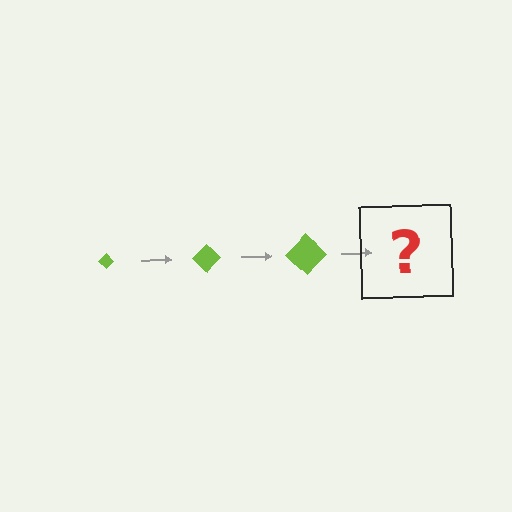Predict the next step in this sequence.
The next step is a lime diamond, larger than the previous one.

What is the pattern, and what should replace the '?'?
The pattern is that the diamond gets progressively larger each step. The '?' should be a lime diamond, larger than the previous one.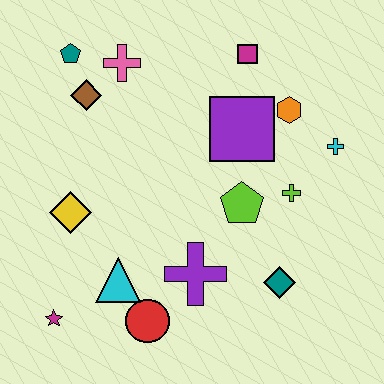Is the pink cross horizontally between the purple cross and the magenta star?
Yes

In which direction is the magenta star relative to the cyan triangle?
The magenta star is to the left of the cyan triangle.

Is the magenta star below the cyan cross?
Yes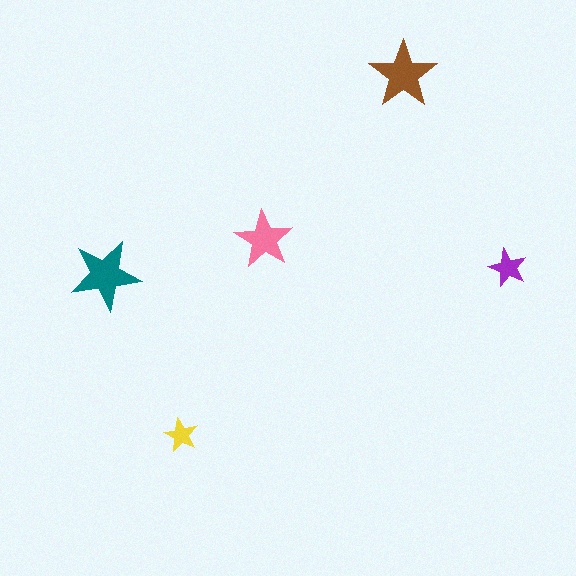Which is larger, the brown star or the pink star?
The brown one.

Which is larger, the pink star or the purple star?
The pink one.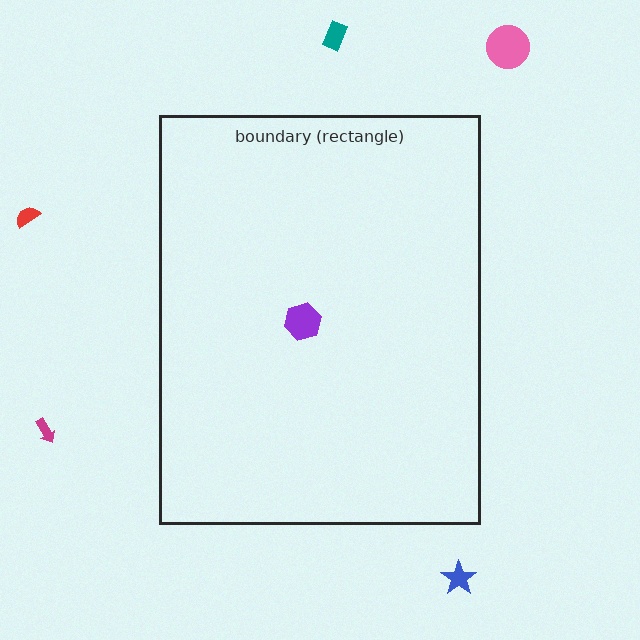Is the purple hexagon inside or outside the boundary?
Inside.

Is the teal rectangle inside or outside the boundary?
Outside.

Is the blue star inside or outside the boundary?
Outside.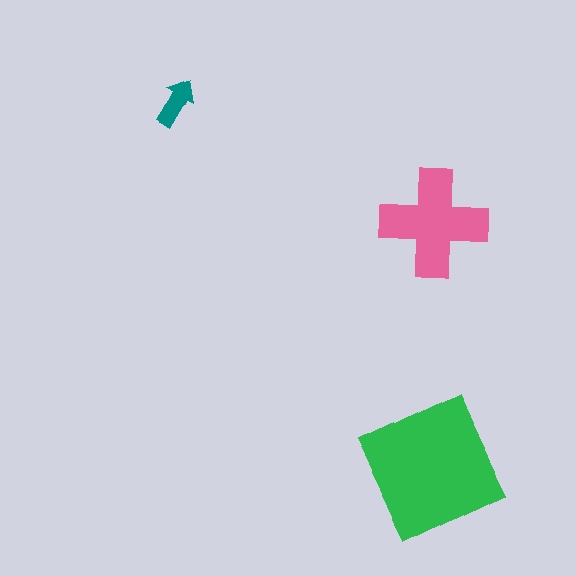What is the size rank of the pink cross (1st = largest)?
2nd.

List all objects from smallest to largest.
The teal arrow, the pink cross, the green square.